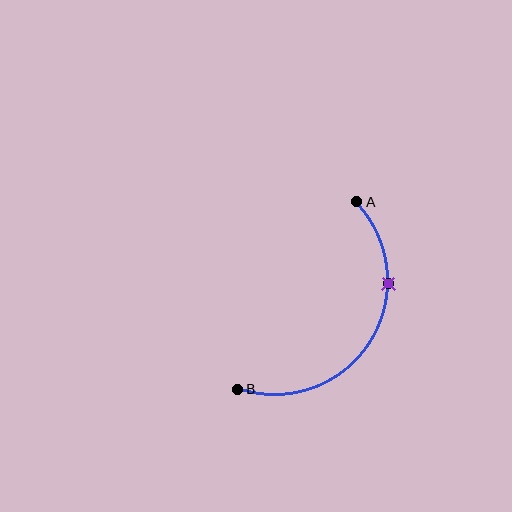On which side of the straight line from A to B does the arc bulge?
The arc bulges to the right of the straight line connecting A and B.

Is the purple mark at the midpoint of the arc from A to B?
No. The purple mark lies on the arc but is closer to endpoint A. The arc midpoint would be at the point on the curve equidistant along the arc from both A and B.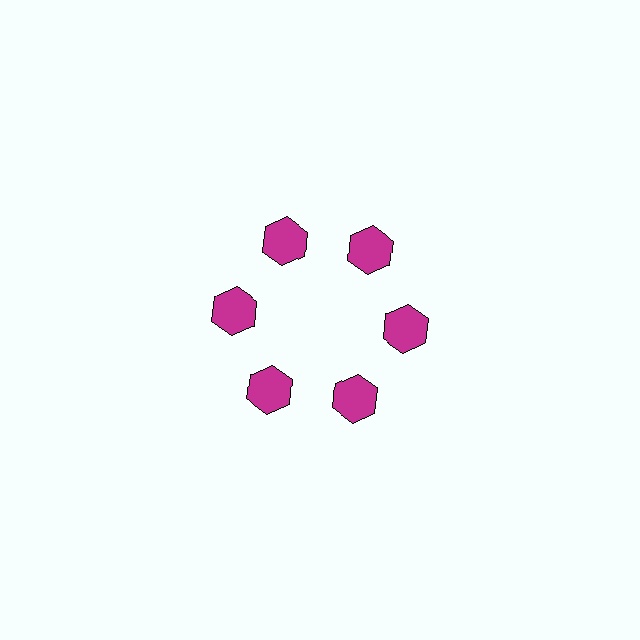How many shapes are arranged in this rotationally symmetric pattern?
There are 6 shapes, arranged in 6 groups of 1.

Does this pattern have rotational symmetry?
Yes, this pattern has 6-fold rotational symmetry. It looks the same after rotating 60 degrees around the center.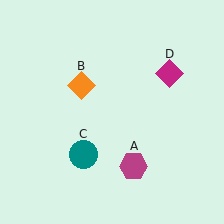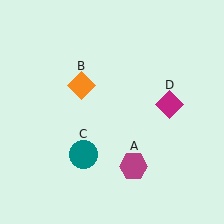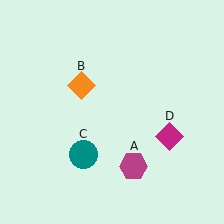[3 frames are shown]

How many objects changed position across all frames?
1 object changed position: magenta diamond (object D).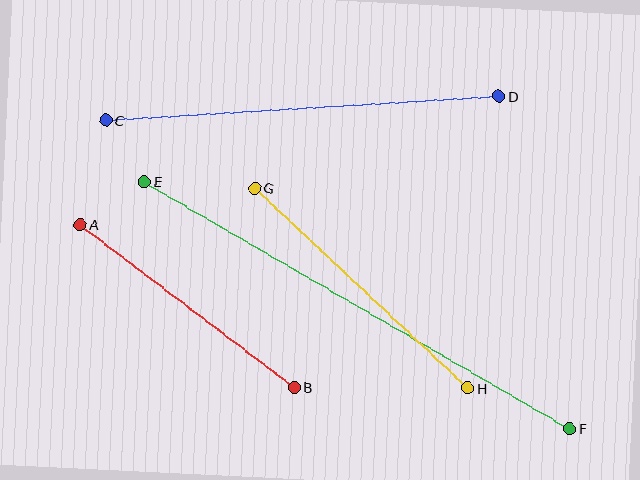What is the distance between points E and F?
The distance is approximately 492 pixels.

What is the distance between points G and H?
The distance is approximately 292 pixels.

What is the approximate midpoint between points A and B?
The midpoint is at approximately (187, 306) pixels.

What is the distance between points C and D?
The distance is approximately 394 pixels.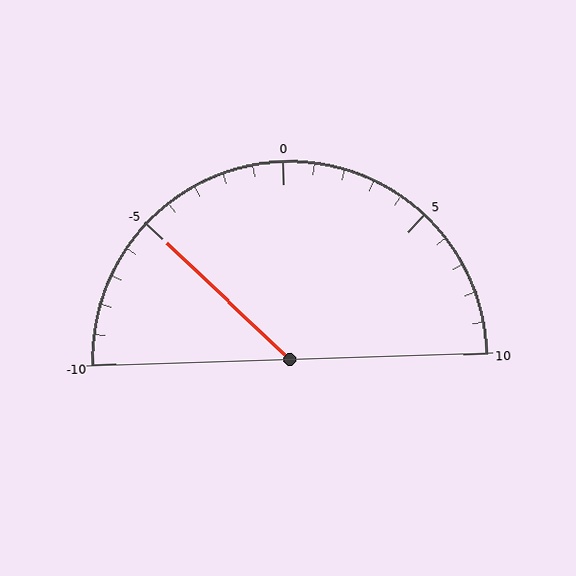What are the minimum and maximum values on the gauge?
The gauge ranges from -10 to 10.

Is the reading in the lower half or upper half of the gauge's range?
The reading is in the lower half of the range (-10 to 10).